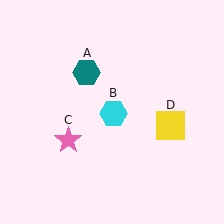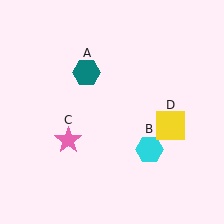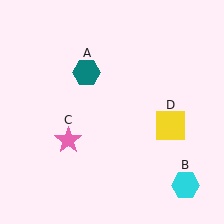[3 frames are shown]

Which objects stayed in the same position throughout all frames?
Teal hexagon (object A) and pink star (object C) and yellow square (object D) remained stationary.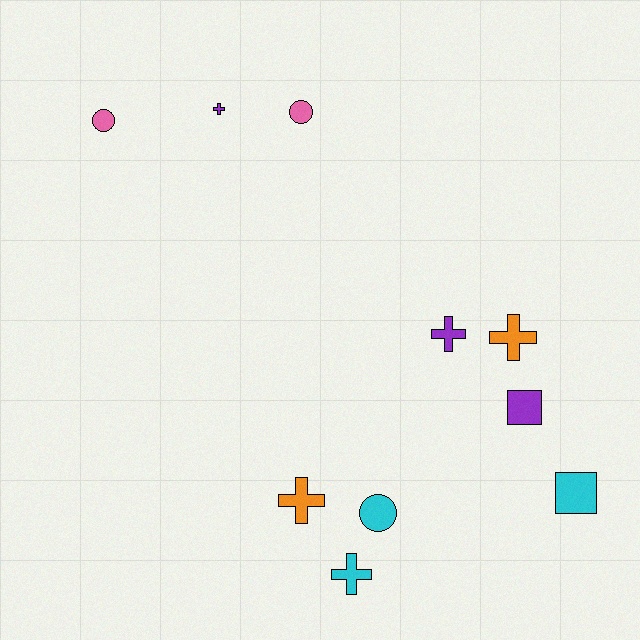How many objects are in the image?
There are 10 objects.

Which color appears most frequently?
Cyan, with 3 objects.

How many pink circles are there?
There are 2 pink circles.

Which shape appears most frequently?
Cross, with 5 objects.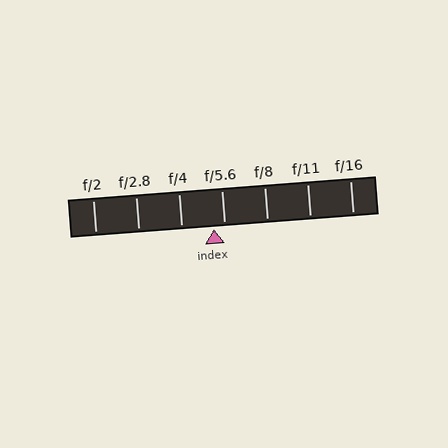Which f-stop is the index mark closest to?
The index mark is closest to f/5.6.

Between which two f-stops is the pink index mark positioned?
The index mark is between f/4 and f/5.6.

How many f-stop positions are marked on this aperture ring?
There are 7 f-stop positions marked.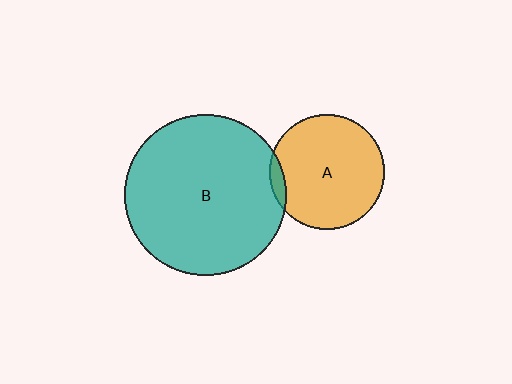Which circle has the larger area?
Circle B (teal).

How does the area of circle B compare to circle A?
Approximately 2.0 times.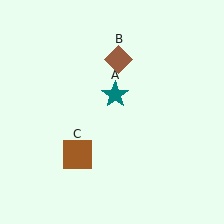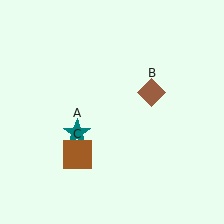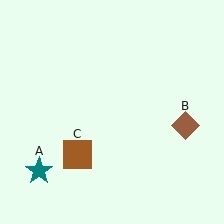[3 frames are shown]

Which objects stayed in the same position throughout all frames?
Brown square (object C) remained stationary.